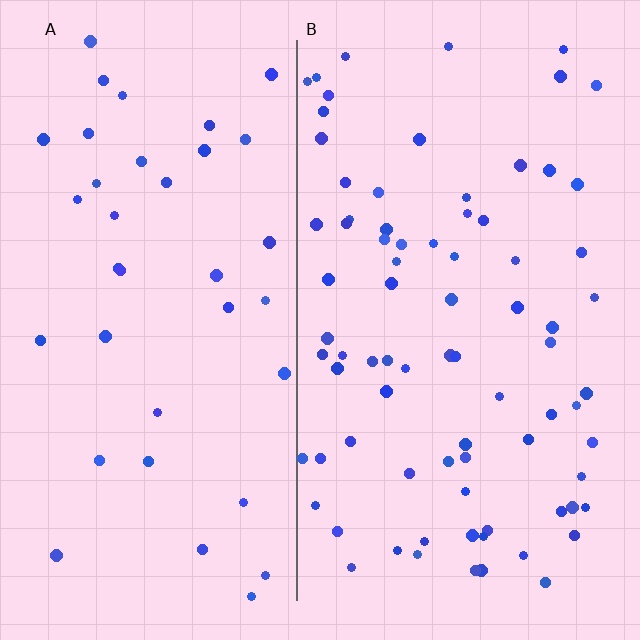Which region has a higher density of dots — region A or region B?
B (the right).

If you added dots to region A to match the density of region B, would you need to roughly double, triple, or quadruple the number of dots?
Approximately double.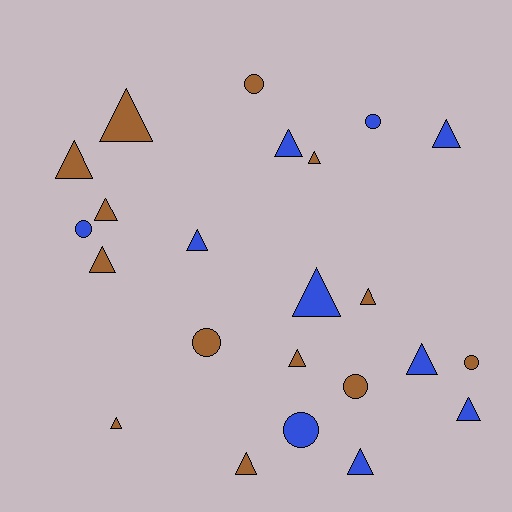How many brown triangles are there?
There are 9 brown triangles.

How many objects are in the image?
There are 23 objects.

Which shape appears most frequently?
Triangle, with 16 objects.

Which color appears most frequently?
Brown, with 13 objects.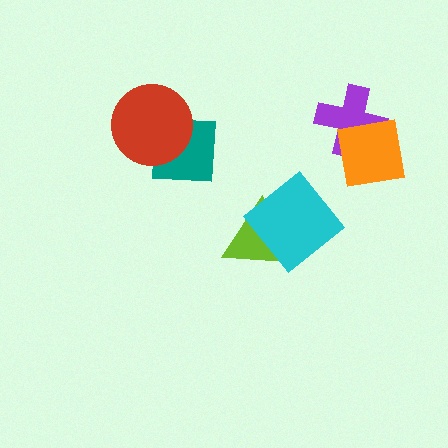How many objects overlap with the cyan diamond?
1 object overlaps with the cyan diamond.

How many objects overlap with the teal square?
1 object overlaps with the teal square.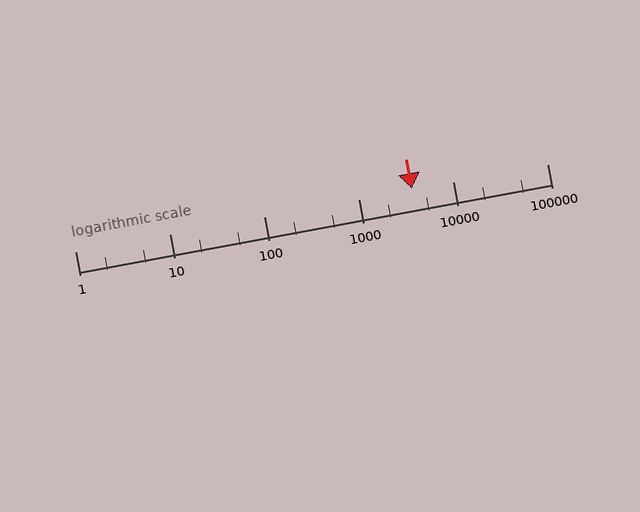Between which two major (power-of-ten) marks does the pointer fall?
The pointer is between 1000 and 10000.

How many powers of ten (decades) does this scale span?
The scale spans 5 decades, from 1 to 100000.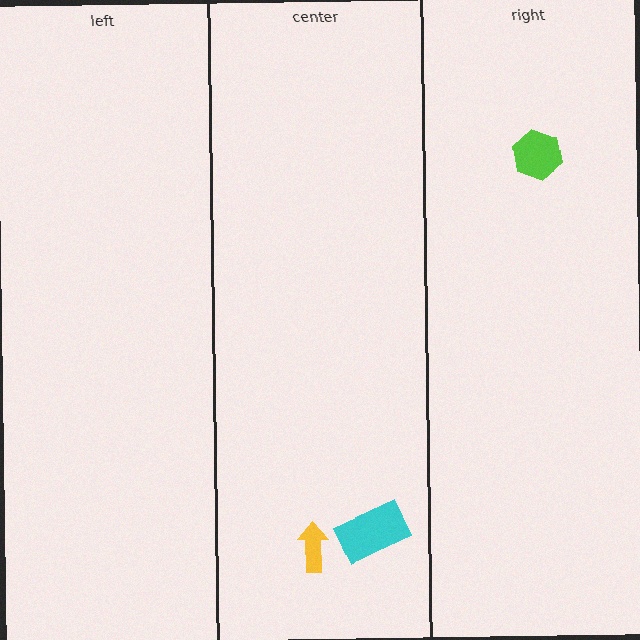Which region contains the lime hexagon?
The right region.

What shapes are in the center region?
The yellow arrow, the cyan rectangle.